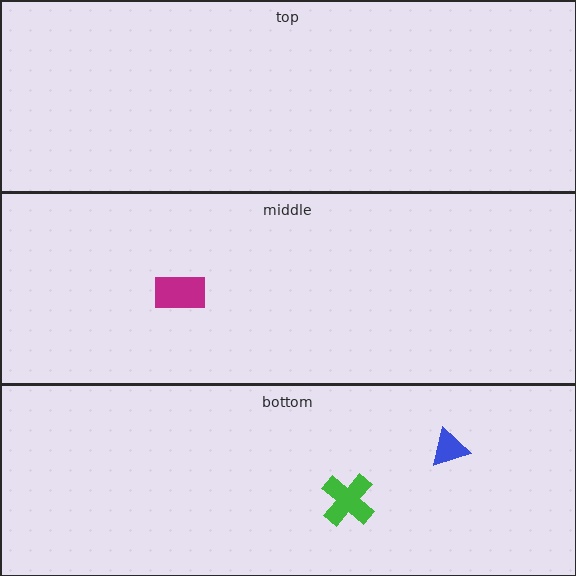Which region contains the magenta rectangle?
The middle region.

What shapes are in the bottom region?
The blue triangle, the green cross.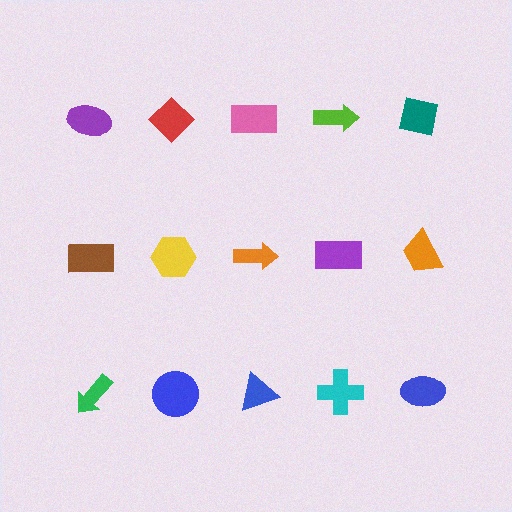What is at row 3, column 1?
A green arrow.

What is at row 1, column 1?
A purple ellipse.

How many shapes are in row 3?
5 shapes.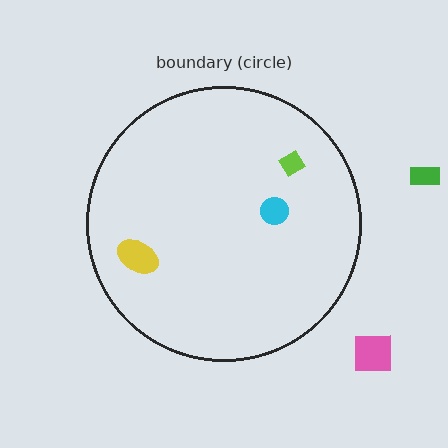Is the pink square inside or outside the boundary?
Outside.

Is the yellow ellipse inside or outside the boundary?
Inside.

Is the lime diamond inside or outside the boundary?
Inside.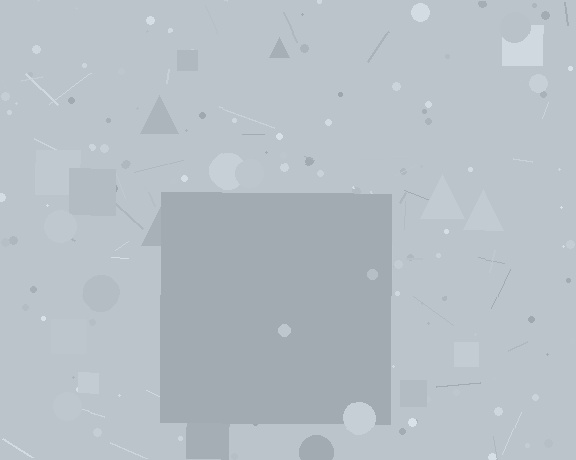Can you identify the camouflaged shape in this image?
The camouflaged shape is a square.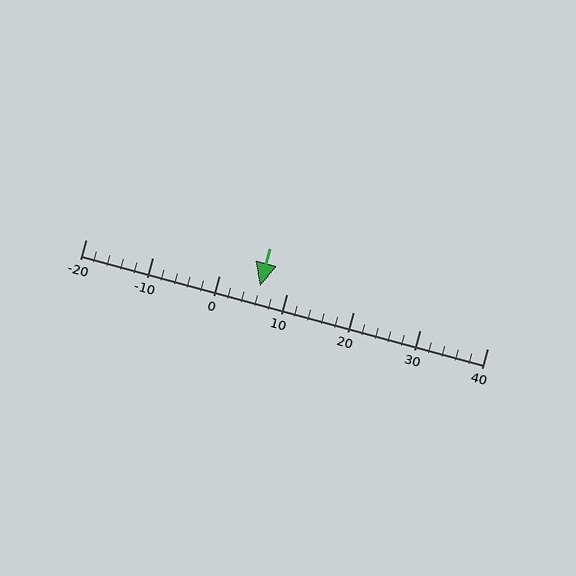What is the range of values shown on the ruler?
The ruler shows values from -20 to 40.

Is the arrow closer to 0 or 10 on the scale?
The arrow is closer to 10.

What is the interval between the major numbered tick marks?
The major tick marks are spaced 10 units apart.